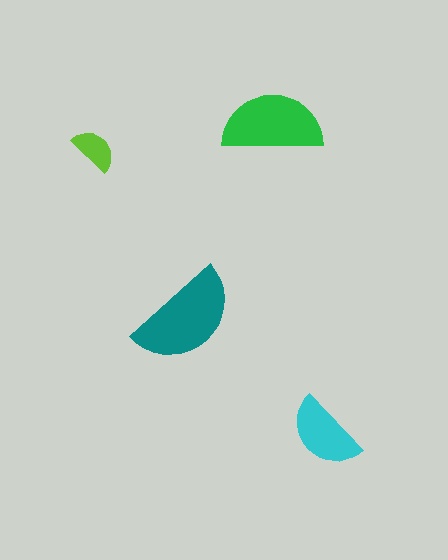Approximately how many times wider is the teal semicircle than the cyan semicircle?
About 1.5 times wider.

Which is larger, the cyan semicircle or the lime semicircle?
The cyan one.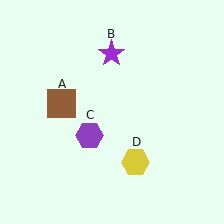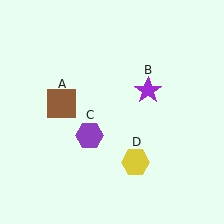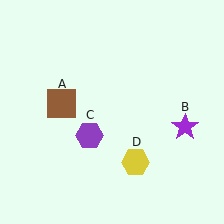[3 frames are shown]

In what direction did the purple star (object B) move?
The purple star (object B) moved down and to the right.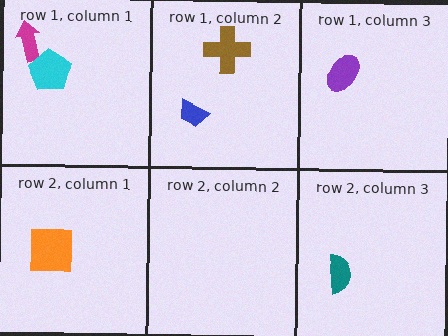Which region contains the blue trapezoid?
The row 1, column 2 region.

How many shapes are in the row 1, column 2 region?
2.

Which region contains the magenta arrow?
The row 1, column 1 region.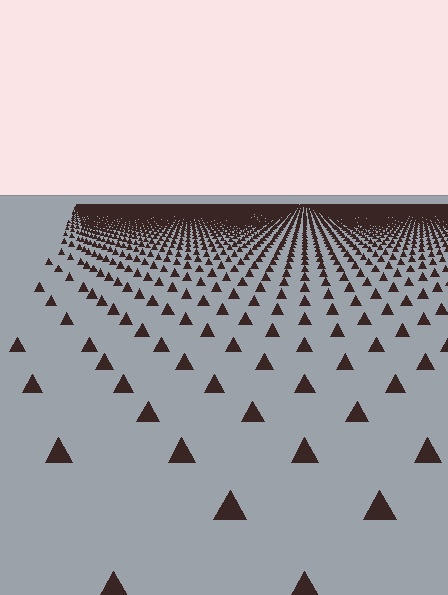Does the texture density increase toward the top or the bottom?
Density increases toward the top.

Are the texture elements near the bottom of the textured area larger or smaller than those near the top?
Larger. Near the bottom, elements are closer to the viewer and appear at a bigger on-screen size.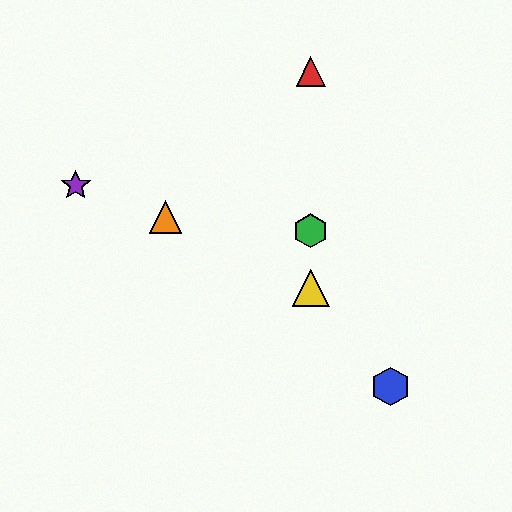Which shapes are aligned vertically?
The red triangle, the green hexagon, the yellow triangle are aligned vertically.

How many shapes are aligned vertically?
3 shapes (the red triangle, the green hexagon, the yellow triangle) are aligned vertically.